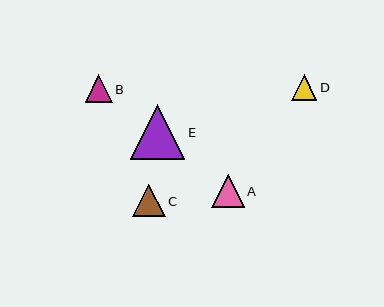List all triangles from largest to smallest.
From largest to smallest: E, C, A, B, D.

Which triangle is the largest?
Triangle E is the largest with a size of approximately 55 pixels.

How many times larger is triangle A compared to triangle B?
Triangle A is approximately 1.2 times the size of triangle B.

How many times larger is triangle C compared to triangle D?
Triangle C is approximately 1.3 times the size of triangle D.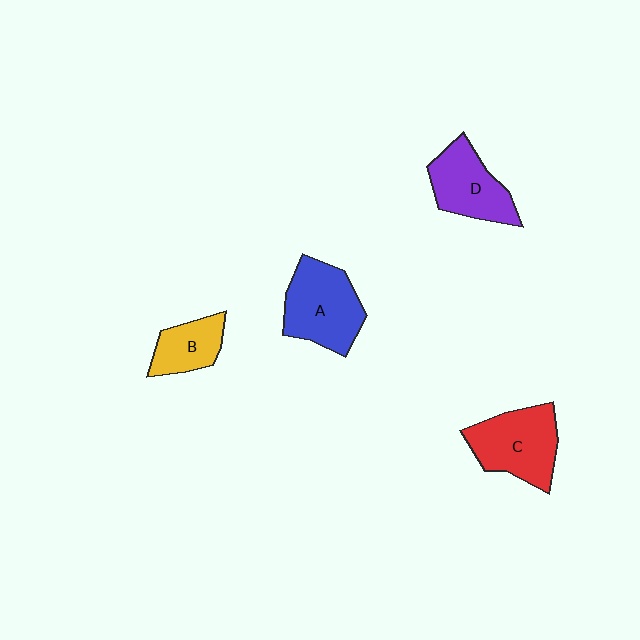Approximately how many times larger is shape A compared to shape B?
Approximately 1.7 times.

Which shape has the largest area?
Shape A (blue).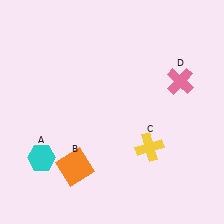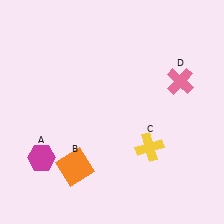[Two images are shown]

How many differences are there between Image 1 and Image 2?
There is 1 difference between the two images.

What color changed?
The hexagon (A) changed from cyan in Image 1 to magenta in Image 2.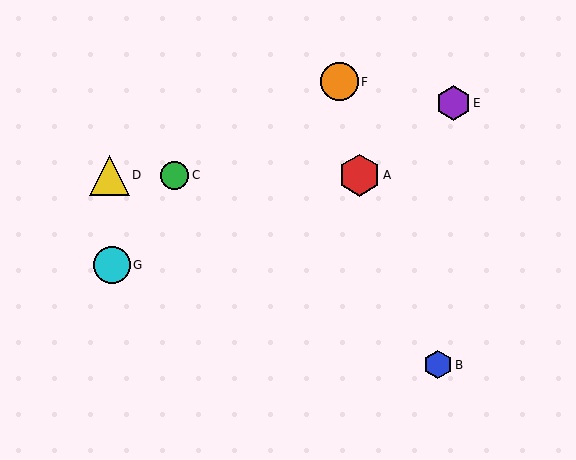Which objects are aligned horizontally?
Objects A, C, D are aligned horizontally.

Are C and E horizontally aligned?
No, C is at y≈175 and E is at y≈103.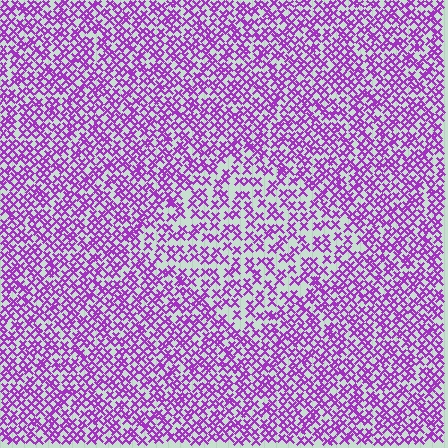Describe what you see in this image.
The image contains small purple elements arranged at two different densities. A diamond-shaped region is visible where the elements are less densely packed than the surrounding area.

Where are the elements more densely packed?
The elements are more densely packed outside the diamond boundary.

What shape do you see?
I see a diamond.